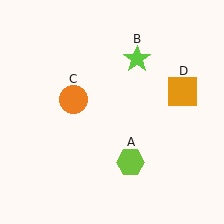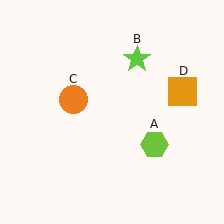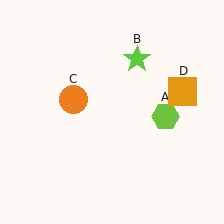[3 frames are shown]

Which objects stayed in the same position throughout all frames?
Lime star (object B) and orange circle (object C) and orange square (object D) remained stationary.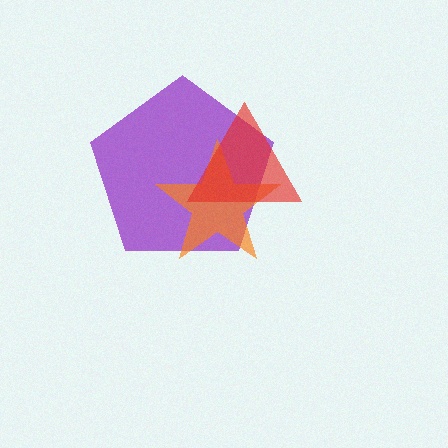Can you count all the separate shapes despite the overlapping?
Yes, there are 3 separate shapes.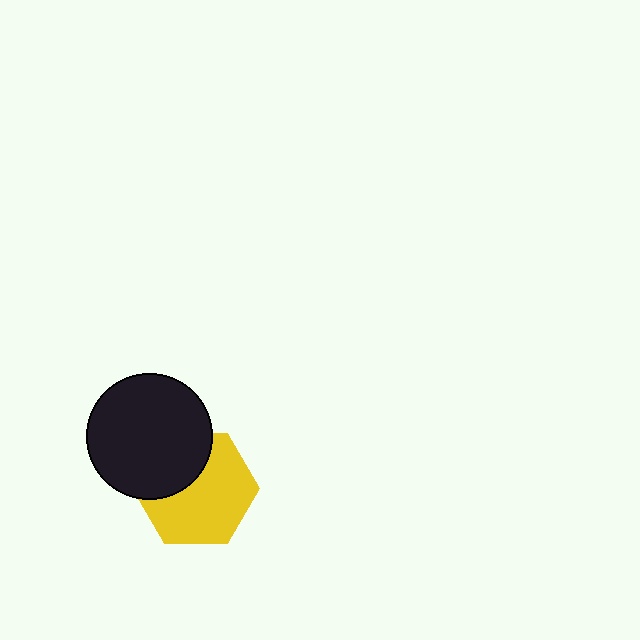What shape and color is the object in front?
The object in front is a black circle.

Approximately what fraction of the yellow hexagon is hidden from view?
Roughly 34% of the yellow hexagon is hidden behind the black circle.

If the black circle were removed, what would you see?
You would see the complete yellow hexagon.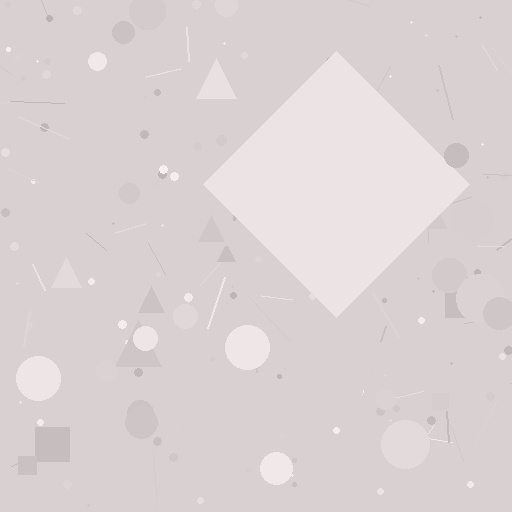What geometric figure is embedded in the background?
A diamond is embedded in the background.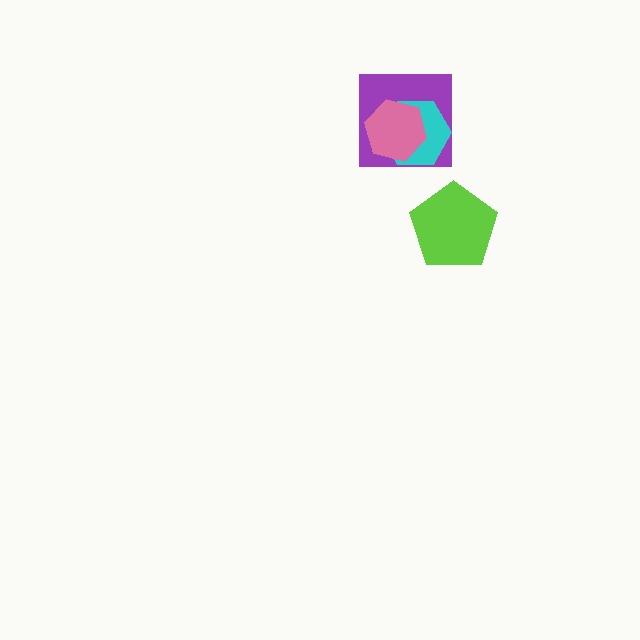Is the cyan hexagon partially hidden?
Yes, it is partially covered by another shape.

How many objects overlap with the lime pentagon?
0 objects overlap with the lime pentagon.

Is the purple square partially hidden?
Yes, it is partially covered by another shape.